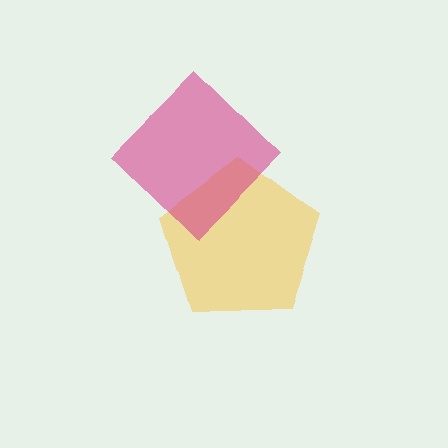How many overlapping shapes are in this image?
There are 2 overlapping shapes in the image.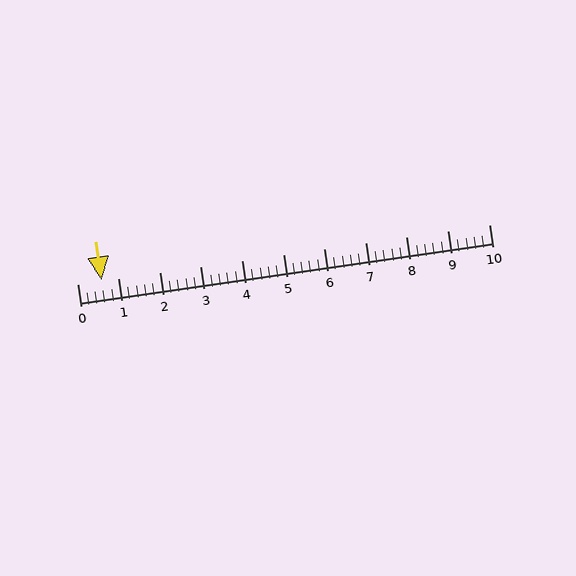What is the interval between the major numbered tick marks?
The major tick marks are spaced 1 units apart.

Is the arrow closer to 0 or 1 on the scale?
The arrow is closer to 1.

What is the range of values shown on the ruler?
The ruler shows values from 0 to 10.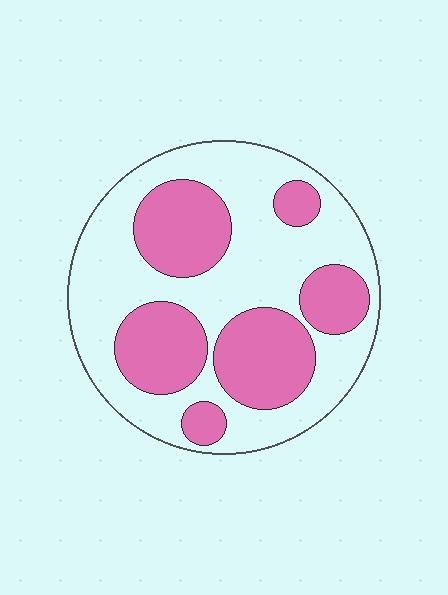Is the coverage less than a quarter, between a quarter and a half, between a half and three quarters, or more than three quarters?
Between a quarter and a half.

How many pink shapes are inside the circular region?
6.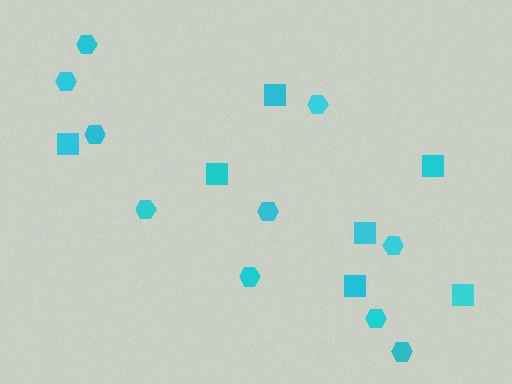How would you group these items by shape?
There are 2 groups: one group of hexagons (10) and one group of squares (7).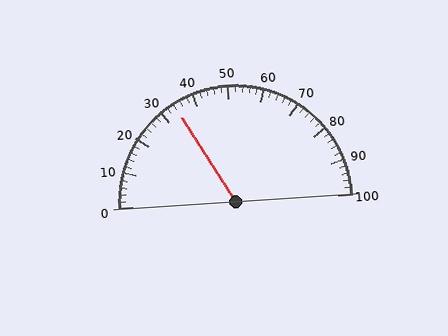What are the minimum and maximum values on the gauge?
The gauge ranges from 0 to 100.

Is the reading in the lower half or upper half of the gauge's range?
The reading is in the lower half of the range (0 to 100).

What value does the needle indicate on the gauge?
The needle indicates approximately 34.